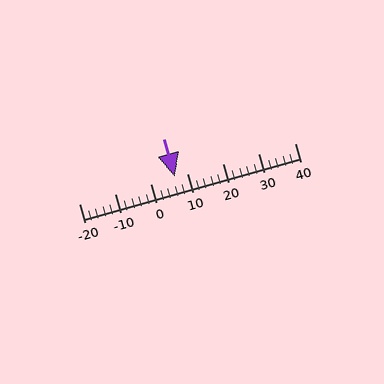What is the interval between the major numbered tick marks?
The major tick marks are spaced 10 units apart.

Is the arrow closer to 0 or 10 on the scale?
The arrow is closer to 10.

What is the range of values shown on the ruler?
The ruler shows values from -20 to 40.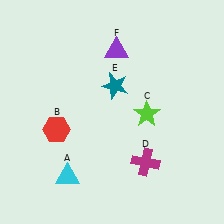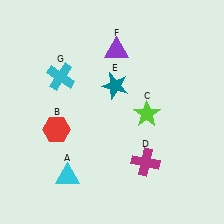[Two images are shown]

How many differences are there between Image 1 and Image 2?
There is 1 difference between the two images.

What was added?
A cyan cross (G) was added in Image 2.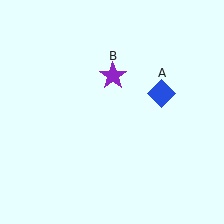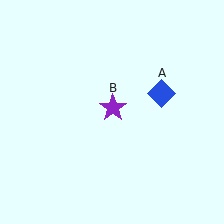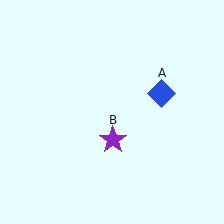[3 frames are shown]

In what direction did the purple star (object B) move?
The purple star (object B) moved down.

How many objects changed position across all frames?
1 object changed position: purple star (object B).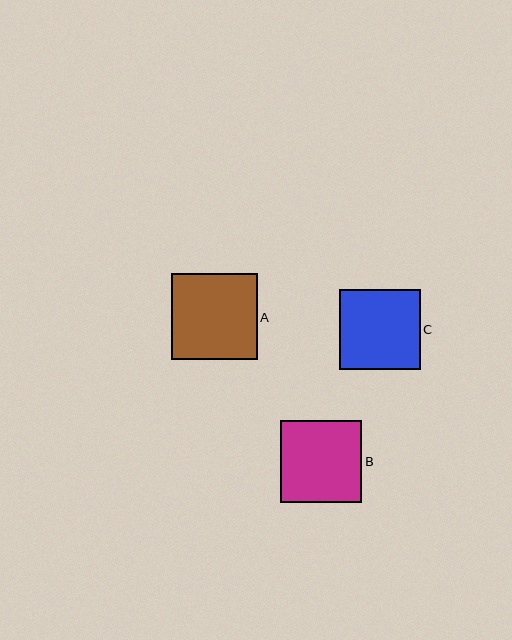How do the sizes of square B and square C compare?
Square B and square C are approximately the same size.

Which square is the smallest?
Square C is the smallest with a size of approximately 80 pixels.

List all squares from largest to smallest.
From largest to smallest: A, B, C.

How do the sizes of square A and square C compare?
Square A and square C are approximately the same size.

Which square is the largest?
Square A is the largest with a size of approximately 86 pixels.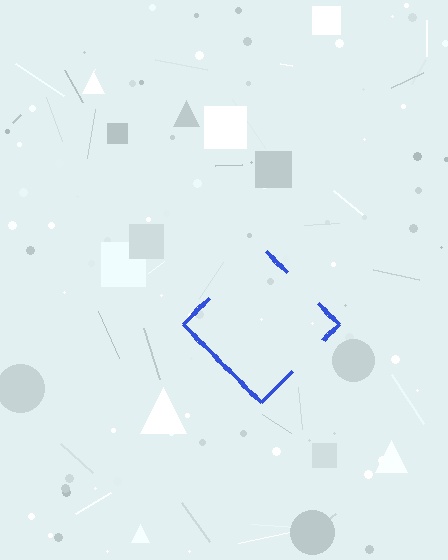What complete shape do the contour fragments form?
The contour fragments form a diamond.